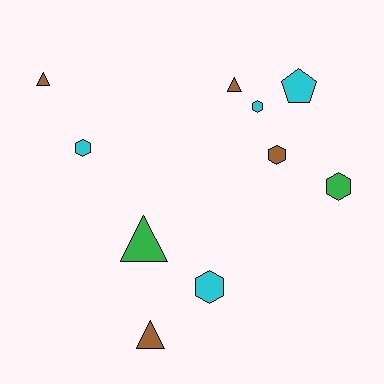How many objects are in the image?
There are 10 objects.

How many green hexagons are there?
There is 1 green hexagon.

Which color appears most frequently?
Brown, with 4 objects.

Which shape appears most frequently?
Hexagon, with 5 objects.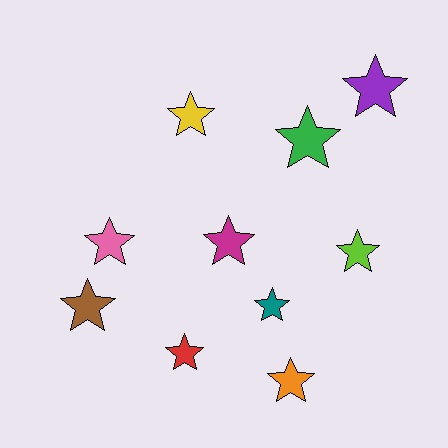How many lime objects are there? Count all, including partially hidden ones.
There is 1 lime object.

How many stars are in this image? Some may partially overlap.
There are 10 stars.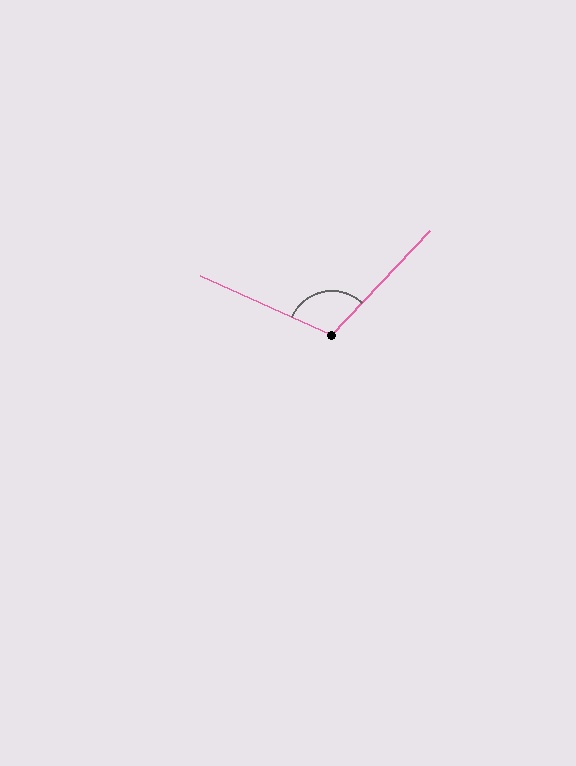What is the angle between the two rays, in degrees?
Approximately 109 degrees.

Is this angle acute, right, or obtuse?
It is obtuse.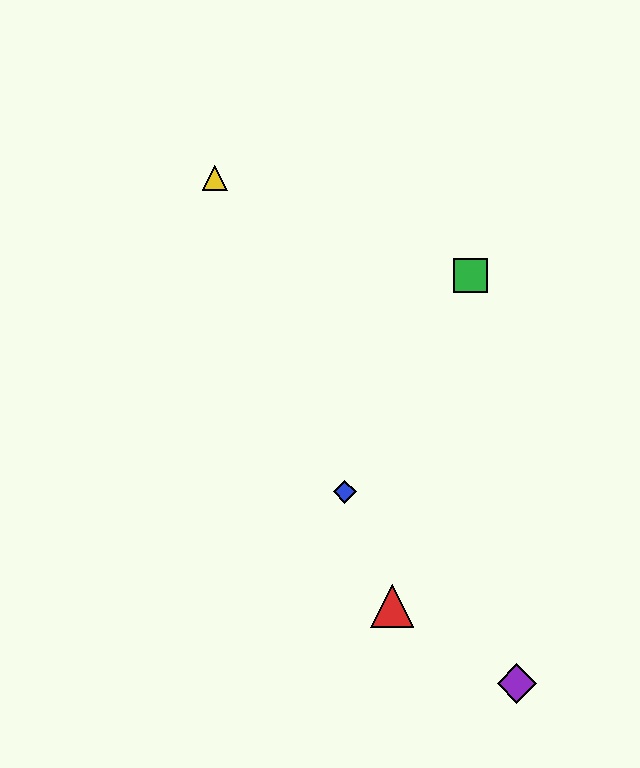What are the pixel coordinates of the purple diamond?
The purple diamond is at (517, 684).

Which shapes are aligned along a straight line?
The red triangle, the blue diamond, the yellow triangle are aligned along a straight line.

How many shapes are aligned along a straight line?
3 shapes (the red triangle, the blue diamond, the yellow triangle) are aligned along a straight line.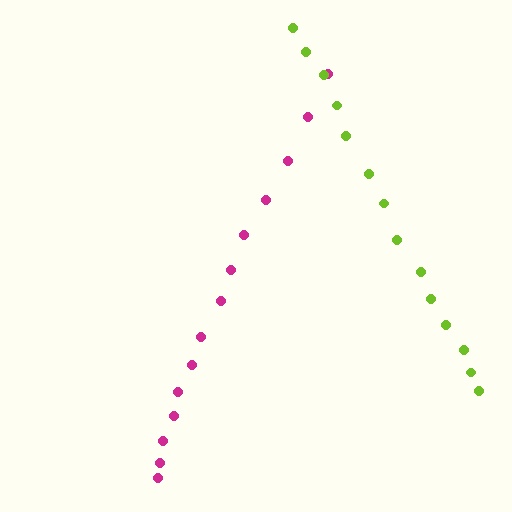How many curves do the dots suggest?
There are 2 distinct paths.